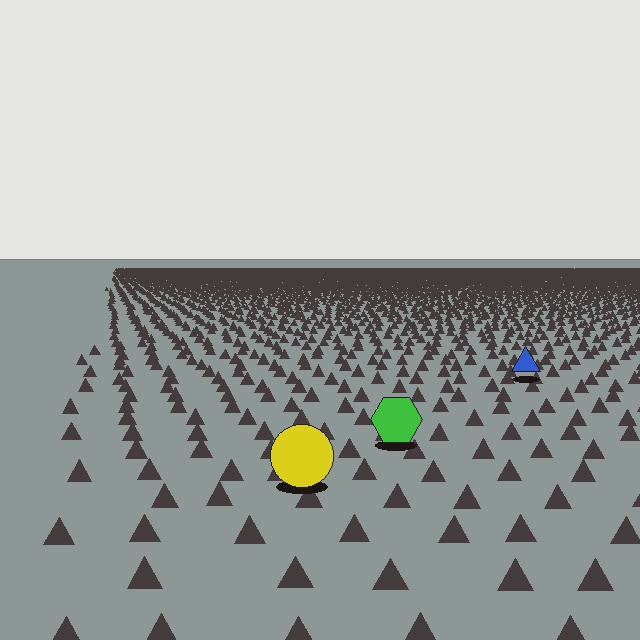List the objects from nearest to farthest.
From nearest to farthest: the yellow circle, the green hexagon, the blue triangle.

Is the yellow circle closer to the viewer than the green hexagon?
Yes. The yellow circle is closer — you can tell from the texture gradient: the ground texture is coarser near it.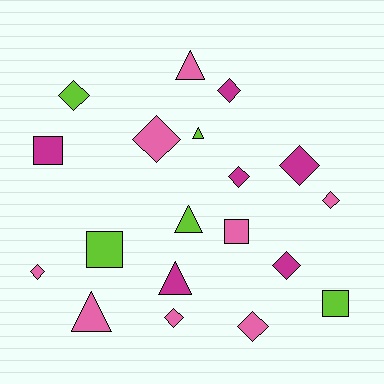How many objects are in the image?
There are 19 objects.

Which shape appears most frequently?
Diamond, with 10 objects.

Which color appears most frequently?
Pink, with 8 objects.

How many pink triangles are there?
There are 2 pink triangles.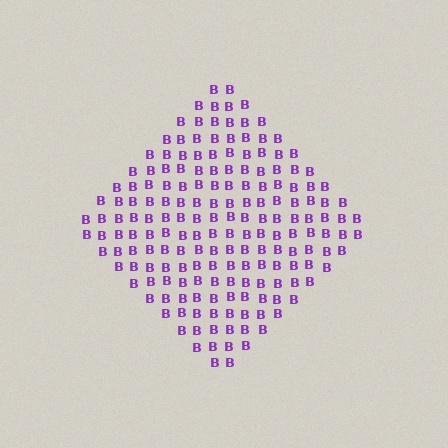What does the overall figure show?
The overall figure shows a diamond.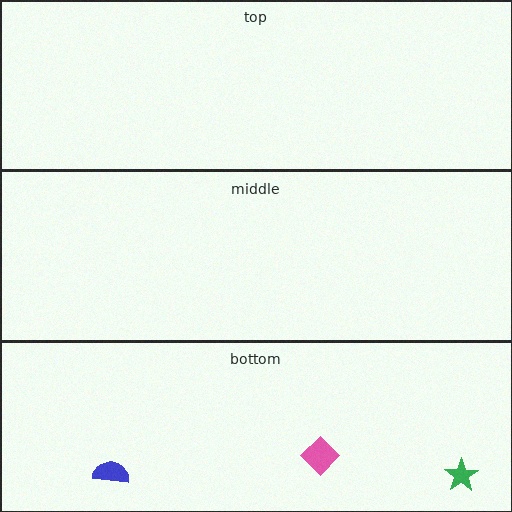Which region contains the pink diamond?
The bottom region.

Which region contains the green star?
The bottom region.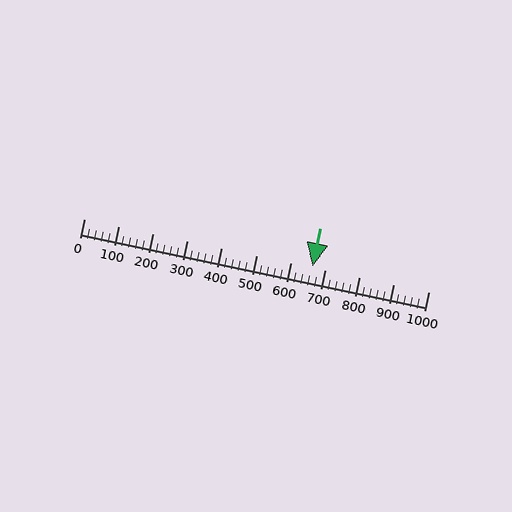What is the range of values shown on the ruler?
The ruler shows values from 0 to 1000.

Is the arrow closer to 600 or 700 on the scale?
The arrow is closer to 700.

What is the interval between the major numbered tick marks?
The major tick marks are spaced 100 units apart.